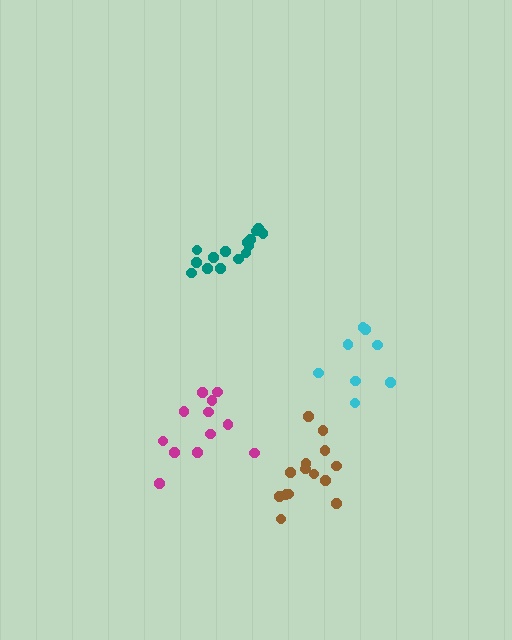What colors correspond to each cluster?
The clusters are colored: teal, magenta, cyan, brown.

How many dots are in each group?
Group 1: 15 dots, Group 2: 12 dots, Group 3: 9 dots, Group 4: 14 dots (50 total).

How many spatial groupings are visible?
There are 4 spatial groupings.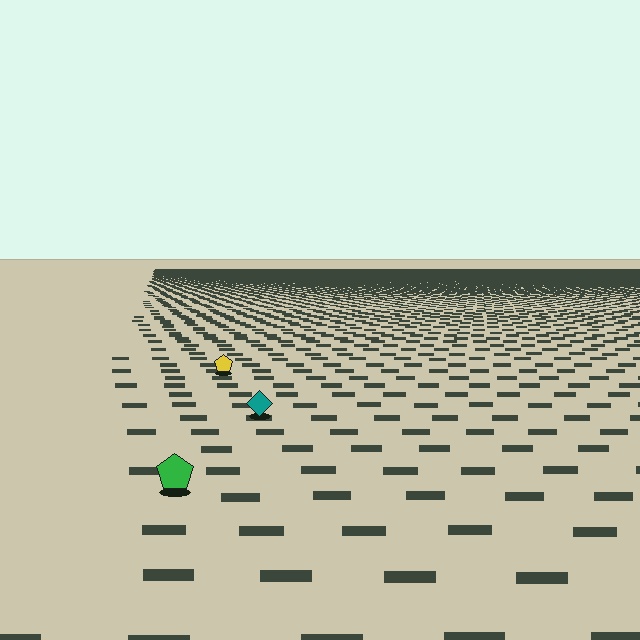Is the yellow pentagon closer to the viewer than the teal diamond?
No. The teal diamond is closer — you can tell from the texture gradient: the ground texture is coarser near it.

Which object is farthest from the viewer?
The yellow pentagon is farthest from the viewer. It appears smaller and the ground texture around it is denser.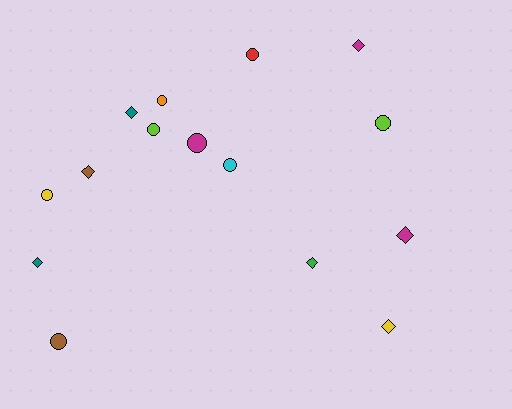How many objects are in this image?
There are 15 objects.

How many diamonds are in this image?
There are 7 diamonds.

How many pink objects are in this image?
There are no pink objects.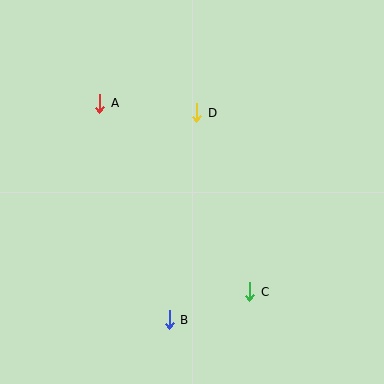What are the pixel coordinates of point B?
Point B is at (169, 320).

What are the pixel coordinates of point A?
Point A is at (100, 103).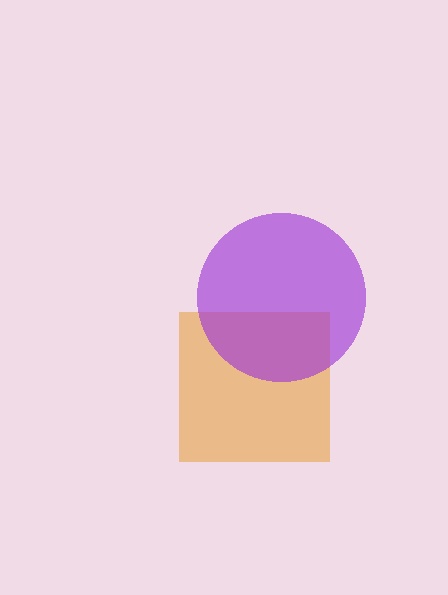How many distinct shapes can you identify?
There are 2 distinct shapes: an orange square, a purple circle.